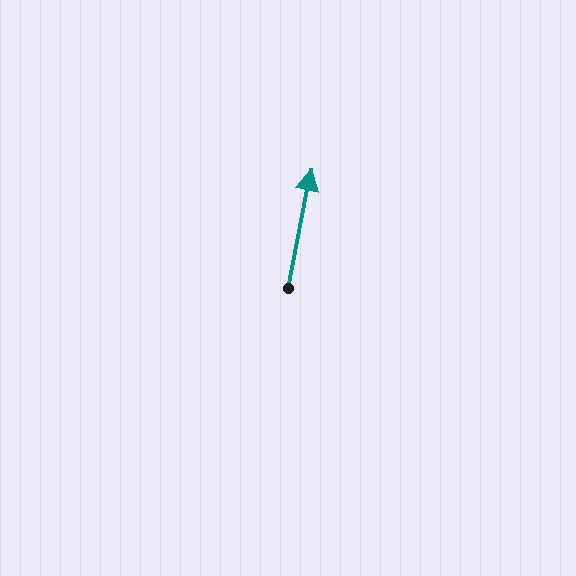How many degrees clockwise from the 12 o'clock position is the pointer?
Approximately 11 degrees.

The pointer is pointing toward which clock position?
Roughly 12 o'clock.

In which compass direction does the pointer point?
North.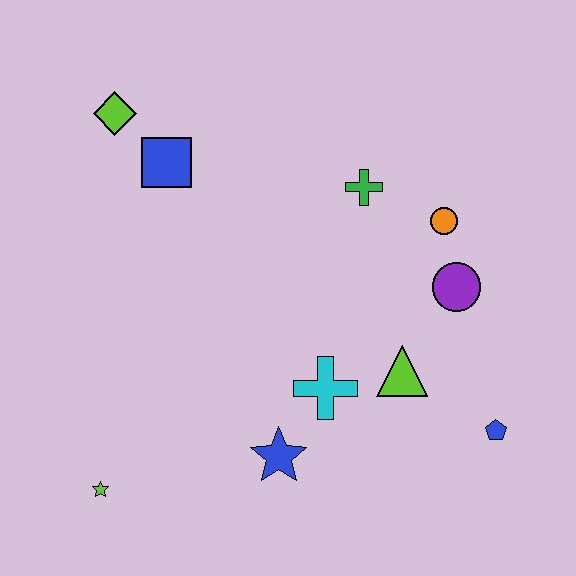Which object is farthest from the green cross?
The lime star is farthest from the green cross.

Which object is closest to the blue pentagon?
The lime triangle is closest to the blue pentagon.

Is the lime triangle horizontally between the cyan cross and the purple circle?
Yes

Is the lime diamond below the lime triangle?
No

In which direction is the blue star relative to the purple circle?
The blue star is to the left of the purple circle.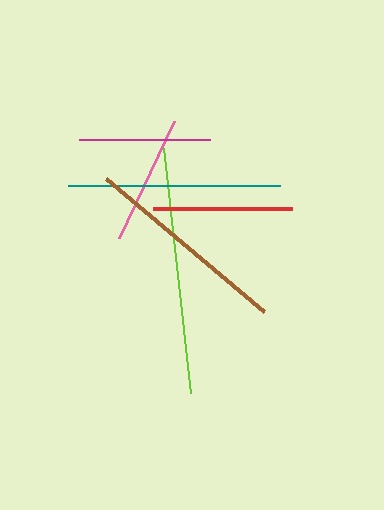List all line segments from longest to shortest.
From longest to shortest: lime, teal, brown, red, magenta, pink.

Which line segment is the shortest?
The pink line is the shortest at approximately 130 pixels.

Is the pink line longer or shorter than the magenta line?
The magenta line is longer than the pink line.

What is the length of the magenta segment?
The magenta segment is approximately 132 pixels long.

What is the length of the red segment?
The red segment is approximately 139 pixels long.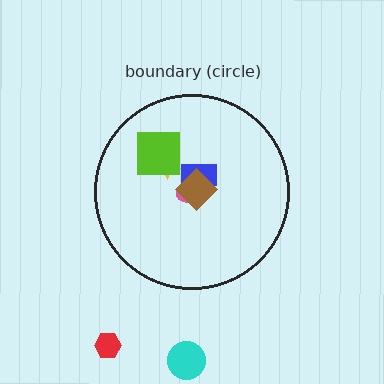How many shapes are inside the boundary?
5 inside, 2 outside.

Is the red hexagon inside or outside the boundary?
Outside.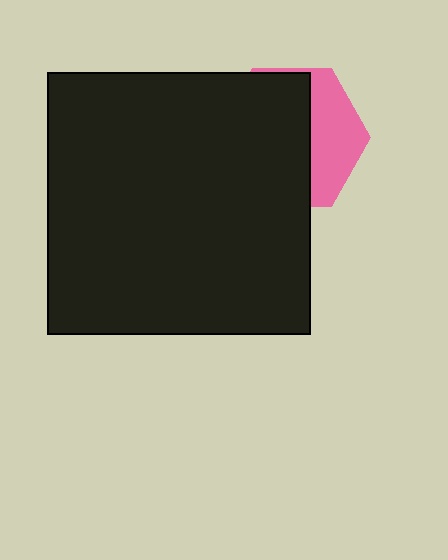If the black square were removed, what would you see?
You would see the complete pink hexagon.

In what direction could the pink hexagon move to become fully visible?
The pink hexagon could move right. That would shift it out from behind the black square entirely.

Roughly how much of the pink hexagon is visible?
A small part of it is visible (roughly 35%).